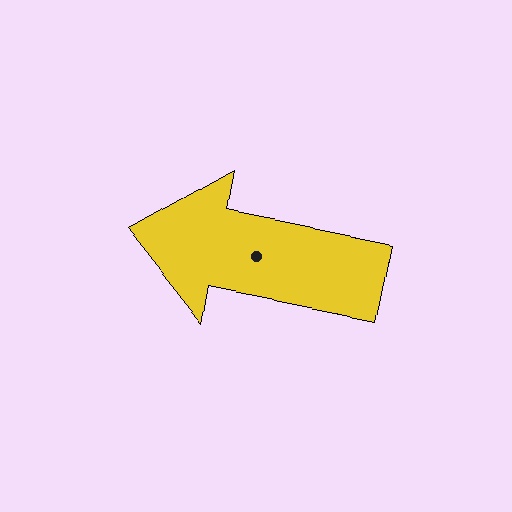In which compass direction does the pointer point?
West.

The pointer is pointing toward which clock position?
Roughly 9 o'clock.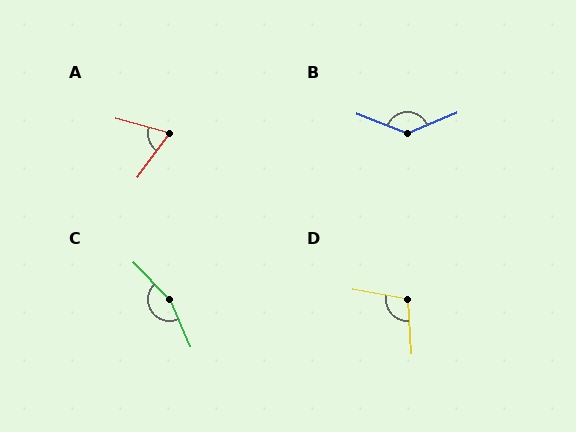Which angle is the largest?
C, at approximately 159 degrees.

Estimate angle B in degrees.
Approximately 137 degrees.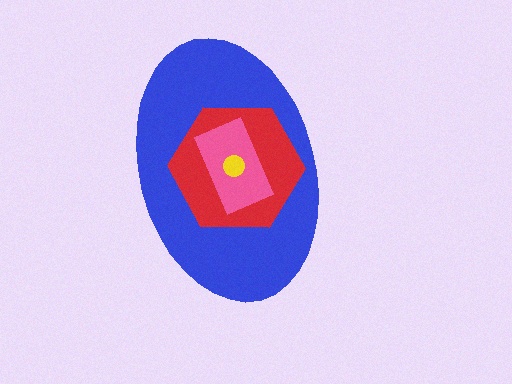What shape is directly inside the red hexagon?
The pink rectangle.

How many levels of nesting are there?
4.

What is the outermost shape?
The blue ellipse.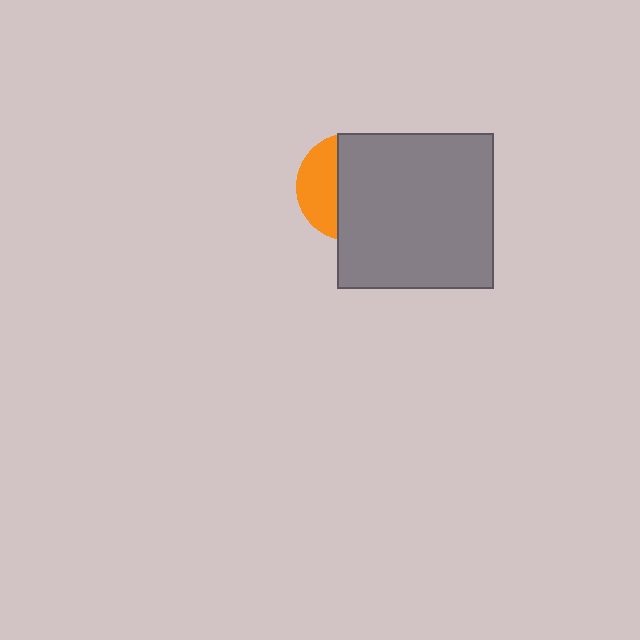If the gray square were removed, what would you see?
You would see the complete orange circle.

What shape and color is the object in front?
The object in front is a gray square.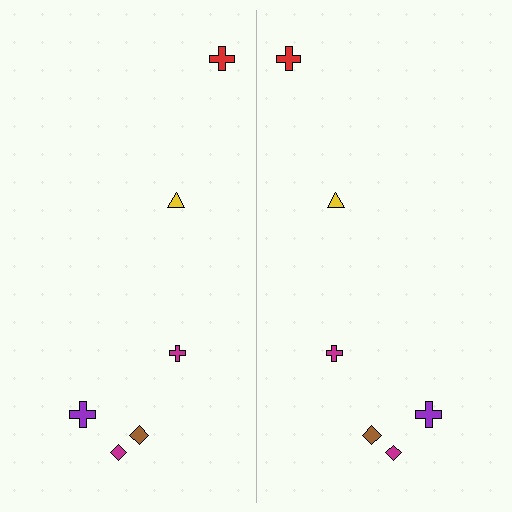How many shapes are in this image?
There are 12 shapes in this image.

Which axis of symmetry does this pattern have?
The pattern has a vertical axis of symmetry running through the center of the image.